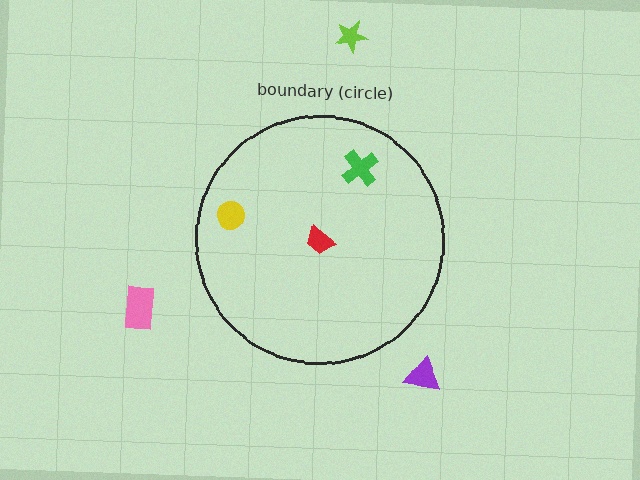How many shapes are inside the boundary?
3 inside, 3 outside.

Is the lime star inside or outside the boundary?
Outside.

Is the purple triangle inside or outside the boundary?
Outside.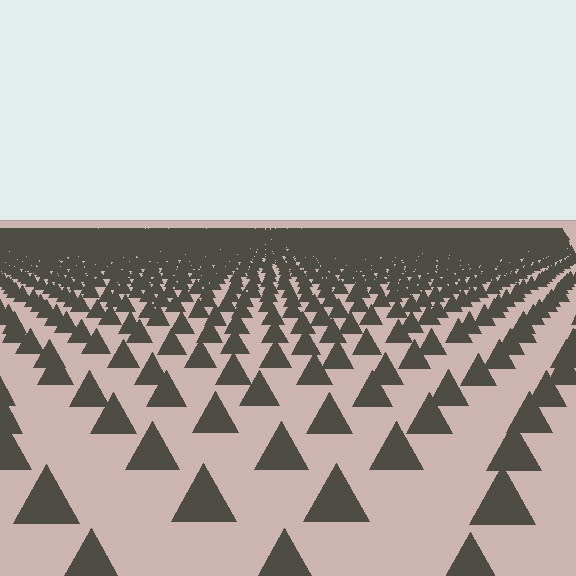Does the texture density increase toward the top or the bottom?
Density increases toward the top.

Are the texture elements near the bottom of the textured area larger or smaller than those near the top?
Larger. Near the bottom, elements are closer to the viewer and appear at a bigger on-screen size.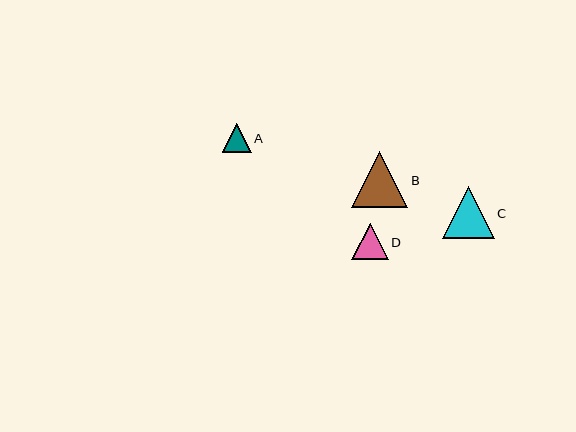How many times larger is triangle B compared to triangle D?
Triangle B is approximately 1.5 times the size of triangle D.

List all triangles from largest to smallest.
From largest to smallest: B, C, D, A.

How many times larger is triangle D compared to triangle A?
Triangle D is approximately 1.3 times the size of triangle A.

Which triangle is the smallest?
Triangle A is the smallest with a size of approximately 29 pixels.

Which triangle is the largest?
Triangle B is the largest with a size of approximately 56 pixels.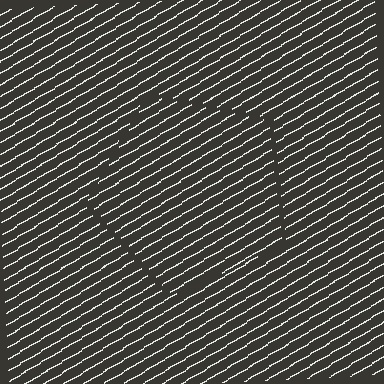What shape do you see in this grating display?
An illusory pentagon. The interior of the shape contains the same grating, shifted by half a period — the contour is defined by the phase discontinuity where line-ends from the inner and outer gratings abut.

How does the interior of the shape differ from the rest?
The interior of the shape contains the same grating, shifted by half a period — the contour is defined by the phase discontinuity where line-ends from the inner and outer gratings abut.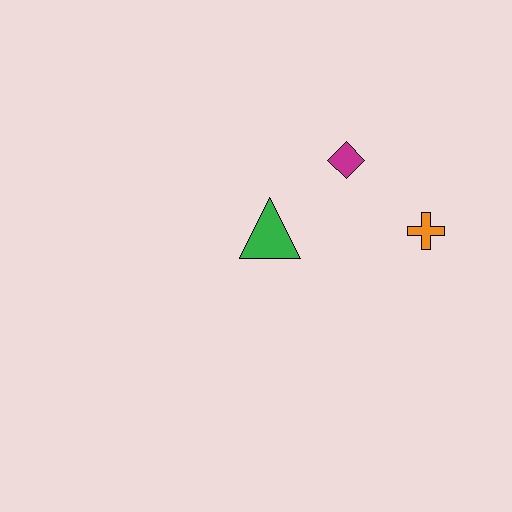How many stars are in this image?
There are no stars.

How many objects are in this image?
There are 3 objects.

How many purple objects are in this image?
There are no purple objects.